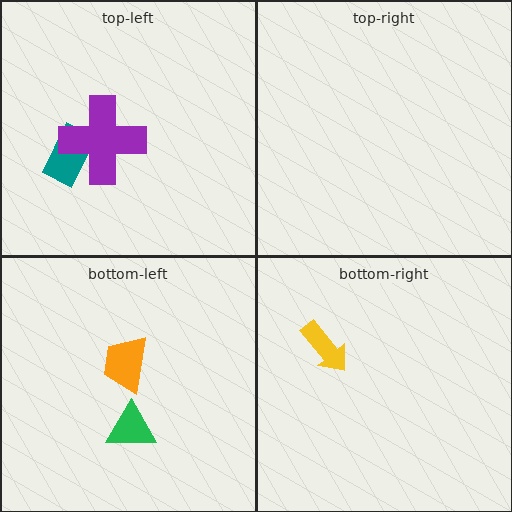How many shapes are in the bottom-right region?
1.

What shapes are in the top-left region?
The teal rectangle, the purple cross.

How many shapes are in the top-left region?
2.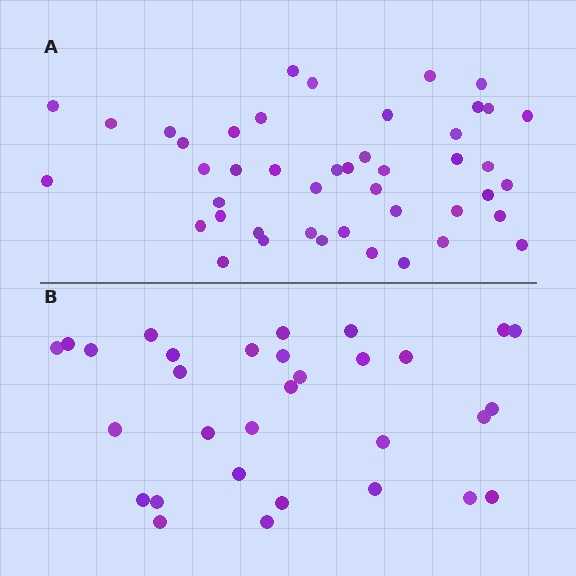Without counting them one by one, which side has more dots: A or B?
Region A (the top region) has more dots.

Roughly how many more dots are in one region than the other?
Region A has approximately 15 more dots than region B.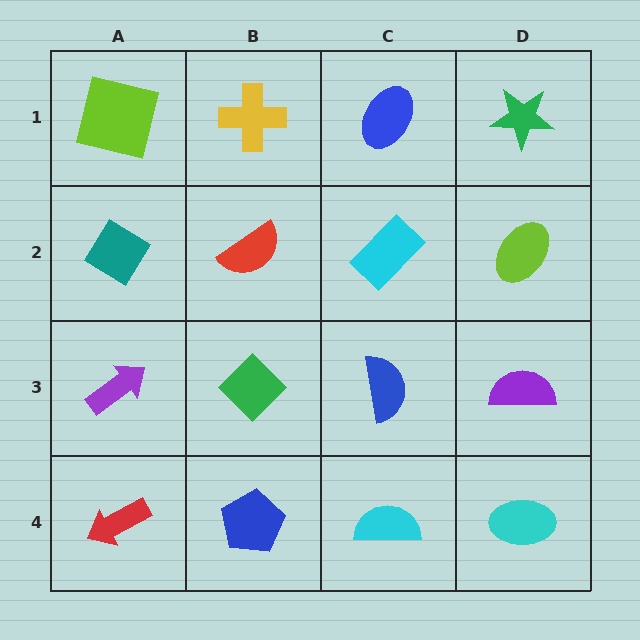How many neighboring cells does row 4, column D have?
2.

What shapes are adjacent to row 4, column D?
A purple semicircle (row 3, column D), a cyan semicircle (row 4, column C).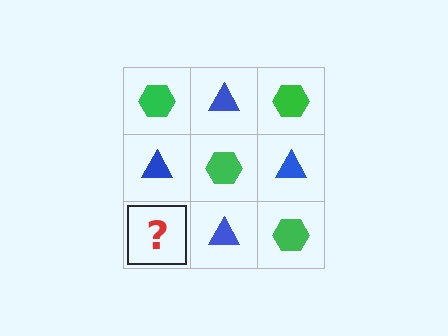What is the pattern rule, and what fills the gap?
The rule is that it alternates green hexagon and blue triangle in a checkerboard pattern. The gap should be filled with a green hexagon.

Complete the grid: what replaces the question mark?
The question mark should be replaced with a green hexagon.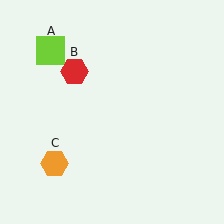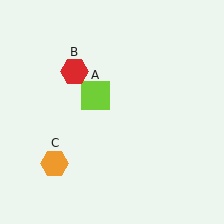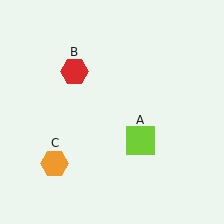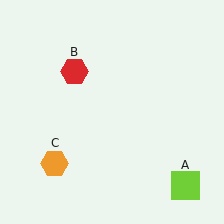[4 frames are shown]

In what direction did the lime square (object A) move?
The lime square (object A) moved down and to the right.